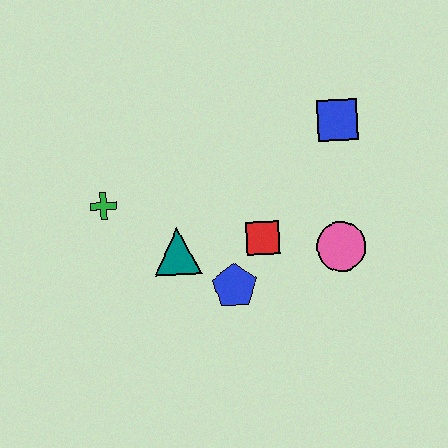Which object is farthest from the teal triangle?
The blue square is farthest from the teal triangle.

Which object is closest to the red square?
The blue pentagon is closest to the red square.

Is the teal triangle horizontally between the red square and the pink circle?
No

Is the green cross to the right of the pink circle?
No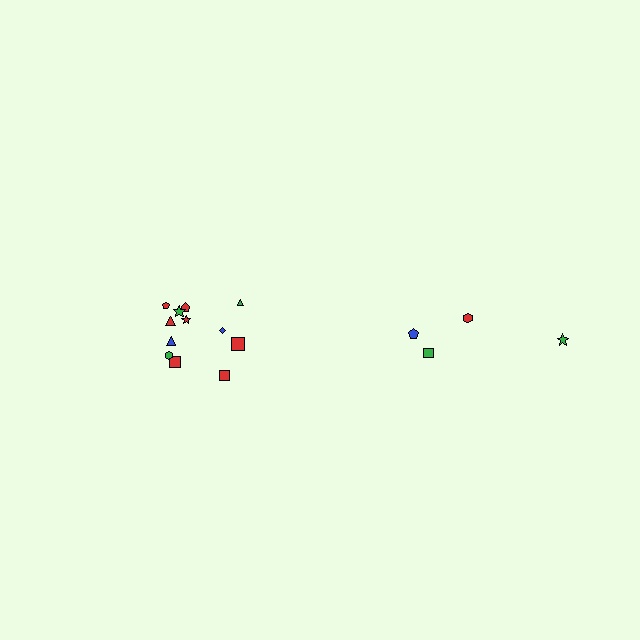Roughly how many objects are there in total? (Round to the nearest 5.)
Roughly 15 objects in total.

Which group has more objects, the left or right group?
The left group.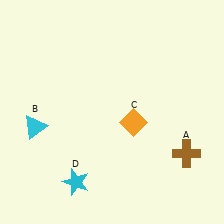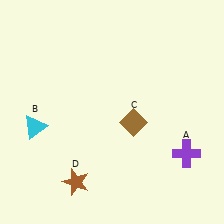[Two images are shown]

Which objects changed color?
A changed from brown to purple. C changed from orange to brown. D changed from cyan to brown.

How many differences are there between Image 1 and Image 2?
There are 3 differences between the two images.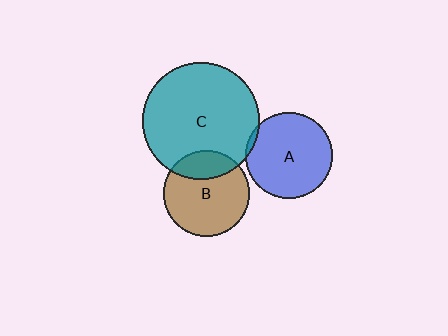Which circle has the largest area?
Circle C (teal).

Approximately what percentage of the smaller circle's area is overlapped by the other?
Approximately 5%.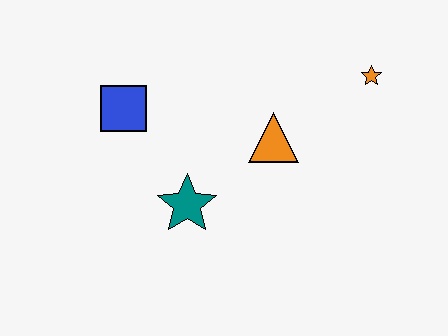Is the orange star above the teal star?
Yes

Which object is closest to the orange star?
The orange triangle is closest to the orange star.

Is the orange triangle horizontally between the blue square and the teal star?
No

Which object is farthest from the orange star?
The blue square is farthest from the orange star.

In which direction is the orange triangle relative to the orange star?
The orange triangle is to the left of the orange star.